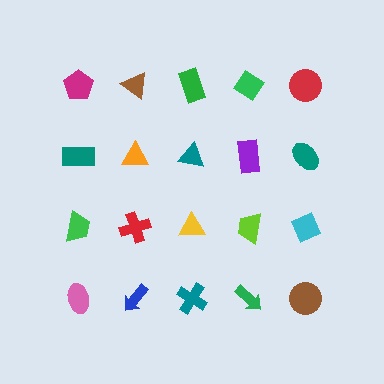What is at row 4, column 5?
A brown circle.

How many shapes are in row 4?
5 shapes.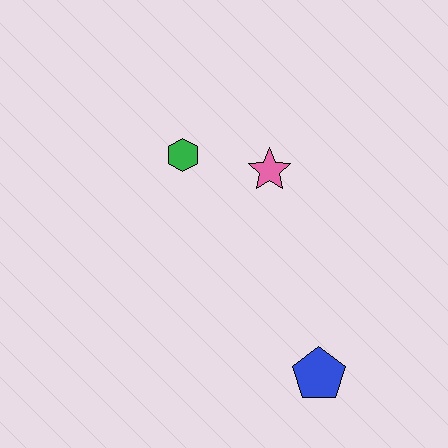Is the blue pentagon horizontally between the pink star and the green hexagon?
No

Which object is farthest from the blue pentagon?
The green hexagon is farthest from the blue pentagon.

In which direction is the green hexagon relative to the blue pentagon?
The green hexagon is above the blue pentagon.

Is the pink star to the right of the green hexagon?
Yes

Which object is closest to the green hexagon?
The pink star is closest to the green hexagon.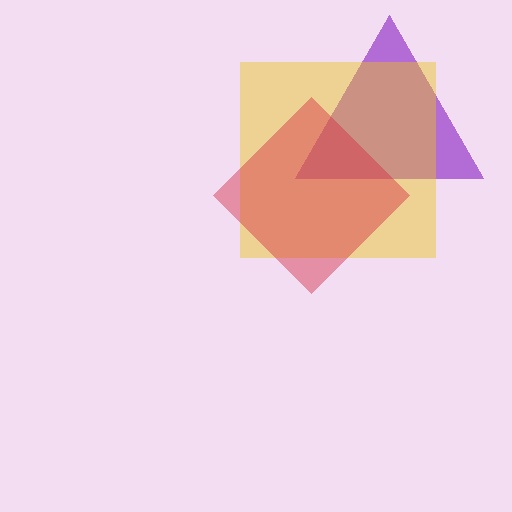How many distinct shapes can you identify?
There are 3 distinct shapes: a purple triangle, a yellow square, a red diamond.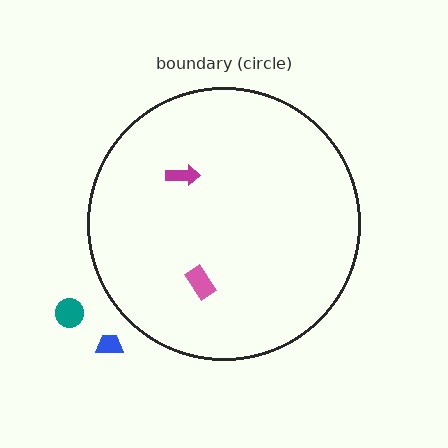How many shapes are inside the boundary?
2 inside, 2 outside.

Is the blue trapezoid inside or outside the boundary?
Outside.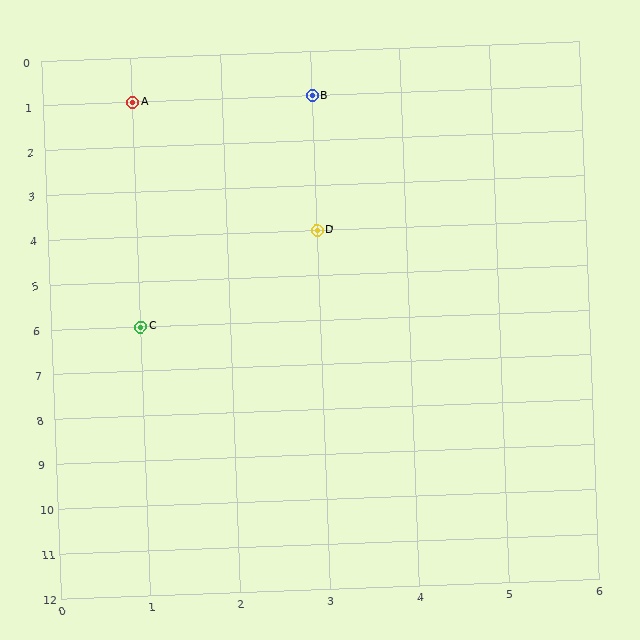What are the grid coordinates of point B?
Point B is at grid coordinates (3, 1).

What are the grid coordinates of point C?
Point C is at grid coordinates (1, 6).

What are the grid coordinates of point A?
Point A is at grid coordinates (1, 1).